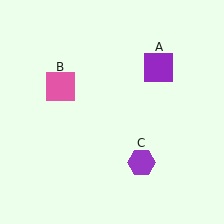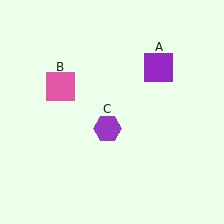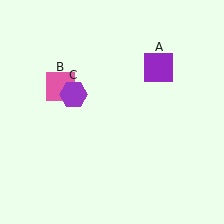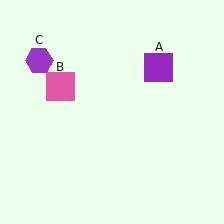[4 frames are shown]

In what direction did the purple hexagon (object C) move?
The purple hexagon (object C) moved up and to the left.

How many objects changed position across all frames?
1 object changed position: purple hexagon (object C).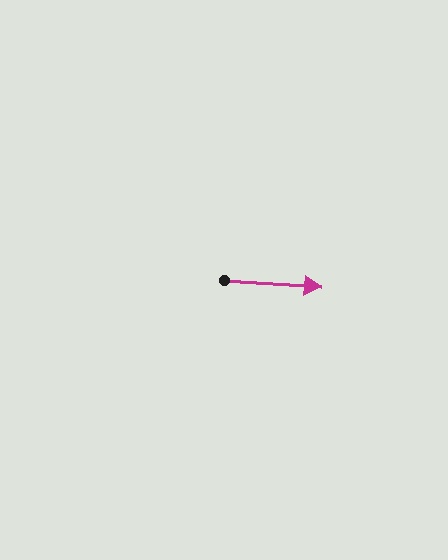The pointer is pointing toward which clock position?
Roughly 3 o'clock.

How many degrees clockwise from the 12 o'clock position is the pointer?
Approximately 94 degrees.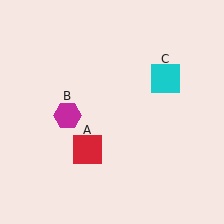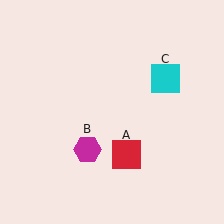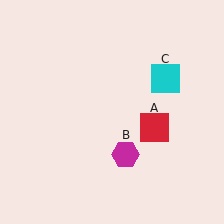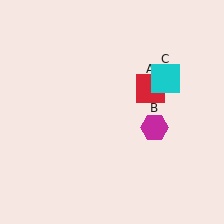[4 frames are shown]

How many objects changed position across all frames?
2 objects changed position: red square (object A), magenta hexagon (object B).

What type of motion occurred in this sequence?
The red square (object A), magenta hexagon (object B) rotated counterclockwise around the center of the scene.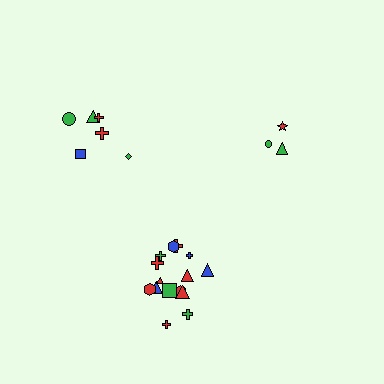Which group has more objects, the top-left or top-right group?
The top-left group.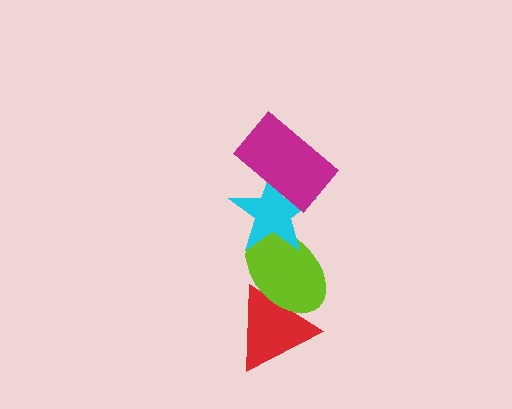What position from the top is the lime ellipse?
The lime ellipse is 3rd from the top.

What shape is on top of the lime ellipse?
The cyan star is on top of the lime ellipse.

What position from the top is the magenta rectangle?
The magenta rectangle is 1st from the top.